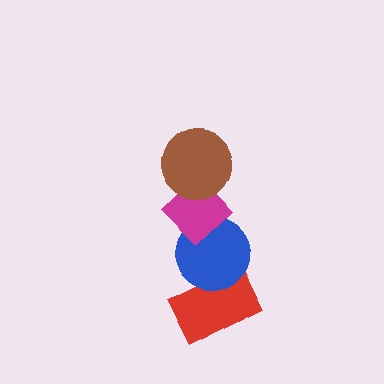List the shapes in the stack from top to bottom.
From top to bottom: the brown circle, the magenta diamond, the blue circle, the red rectangle.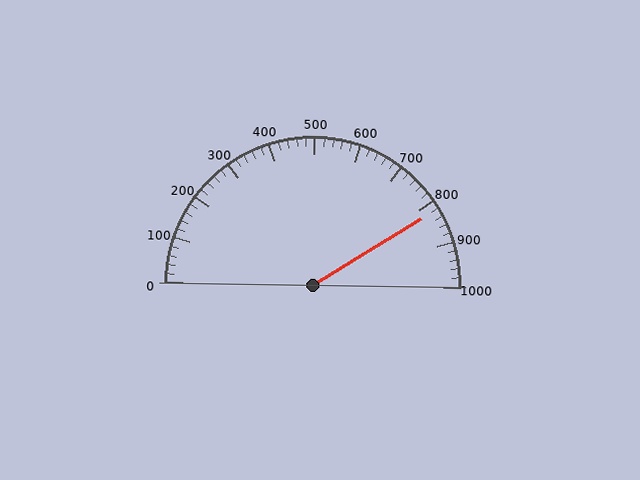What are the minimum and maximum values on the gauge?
The gauge ranges from 0 to 1000.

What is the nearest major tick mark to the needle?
The nearest major tick mark is 800.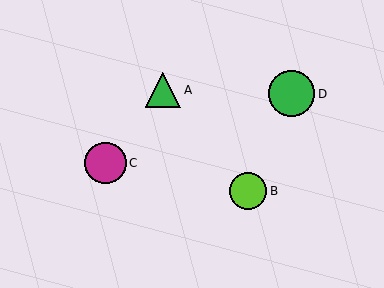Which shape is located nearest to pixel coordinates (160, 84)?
The green triangle (labeled A) at (163, 90) is nearest to that location.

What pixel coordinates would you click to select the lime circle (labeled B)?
Click at (248, 191) to select the lime circle B.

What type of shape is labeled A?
Shape A is a green triangle.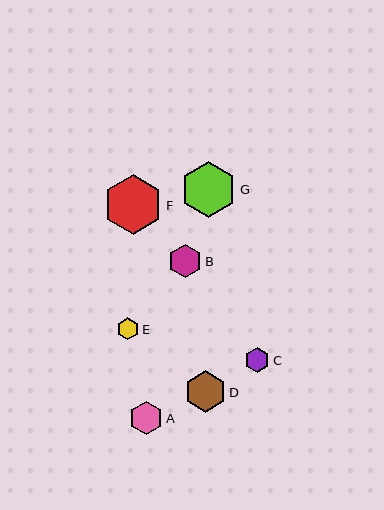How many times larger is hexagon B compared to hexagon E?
Hexagon B is approximately 1.5 times the size of hexagon E.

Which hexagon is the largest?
Hexagon F is the largest with a size of approximately 60 pixels.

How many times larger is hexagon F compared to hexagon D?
Hexagon F is approximately 1.4 times the size of hexagon D.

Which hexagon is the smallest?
Hexagon E is the smallest with a size of approximately 22 pixels.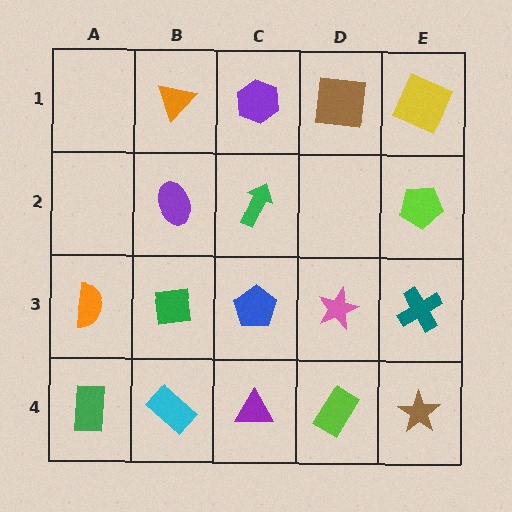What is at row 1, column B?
An orange triangle.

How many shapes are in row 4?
5 shapes.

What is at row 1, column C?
A purple hexagon.